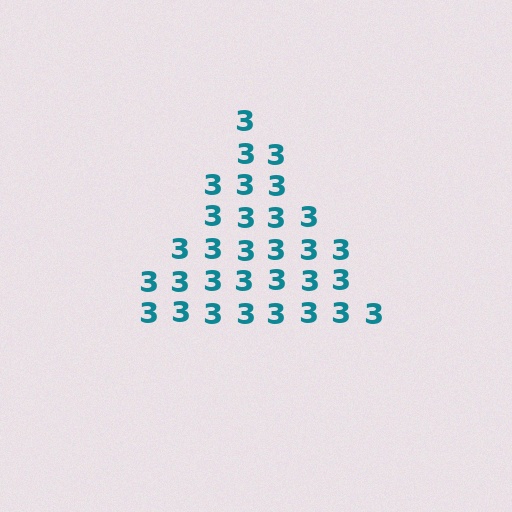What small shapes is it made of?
It is made of small digit 3's.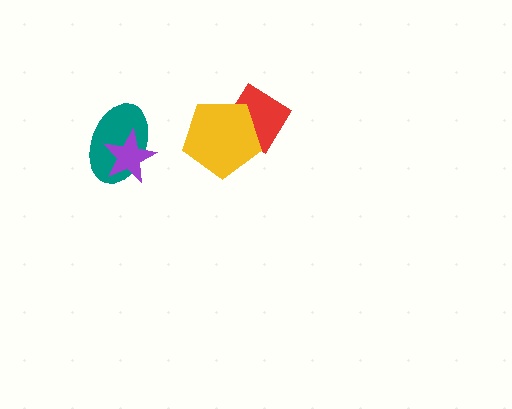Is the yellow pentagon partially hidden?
No, no other shape covers it.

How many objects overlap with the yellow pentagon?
1 object overlaps with the yellow pentagon.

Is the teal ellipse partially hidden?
Yes, it is partially covered by another shape.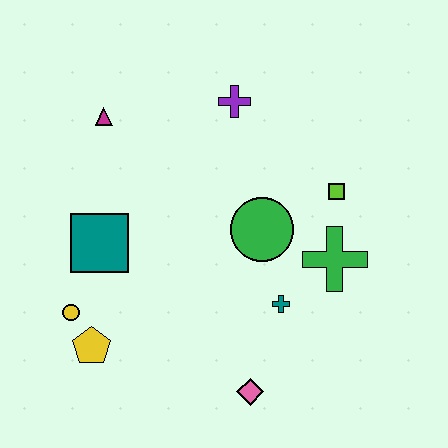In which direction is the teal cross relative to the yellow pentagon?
The teal cross is to the right of the yellow pentagon.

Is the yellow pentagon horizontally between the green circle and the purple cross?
No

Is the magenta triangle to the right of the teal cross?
No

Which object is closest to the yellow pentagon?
The yellow circle is closest to the yellow pentagon.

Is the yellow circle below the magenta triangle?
Yes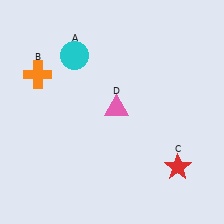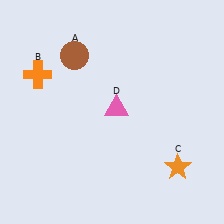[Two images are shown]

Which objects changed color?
A changed from cyan to brown. C changed from red to orange.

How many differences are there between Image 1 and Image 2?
There are 2 differences between the two images.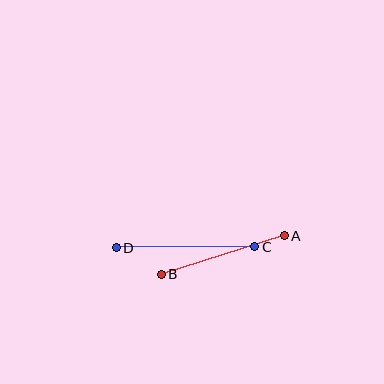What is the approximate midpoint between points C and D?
The midpoint is at approximately (185, 247) pixels.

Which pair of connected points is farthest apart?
Points C and D are farthest apart.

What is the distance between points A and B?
The distance is approximately 129 pixels.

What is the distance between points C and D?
The distance is approximately 139 pixels.